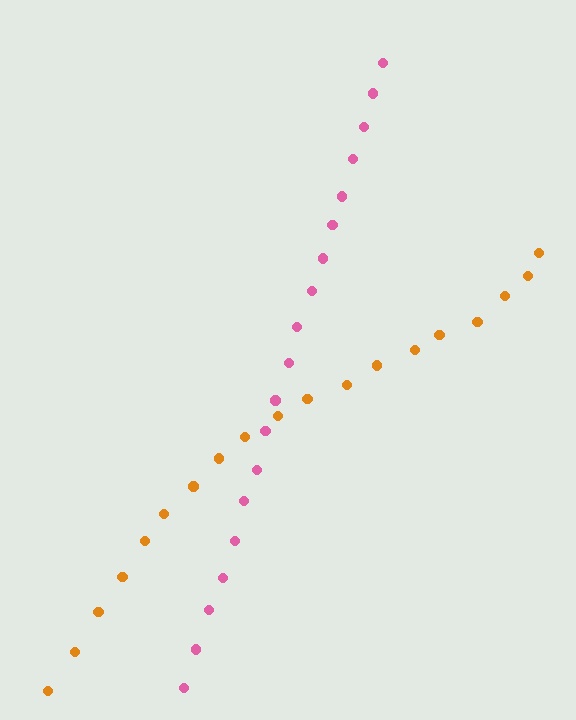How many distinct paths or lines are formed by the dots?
There are 2 distinct paths.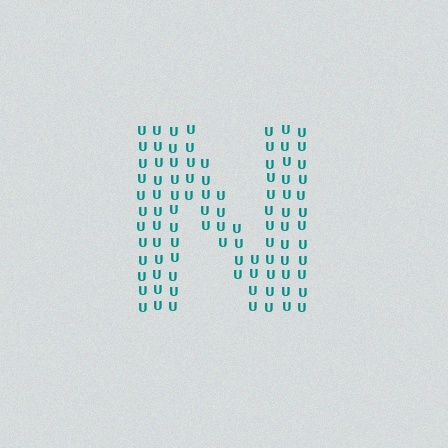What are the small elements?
The small elements are letter U's.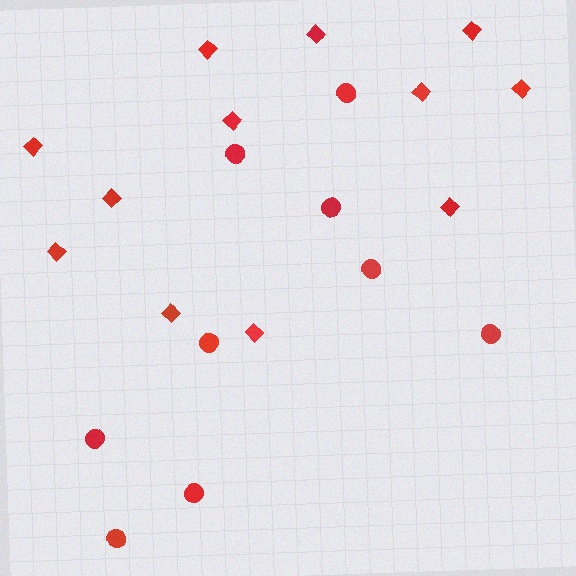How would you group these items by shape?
There are 2 groups: one group of circles (9) and one group of diamonds (12).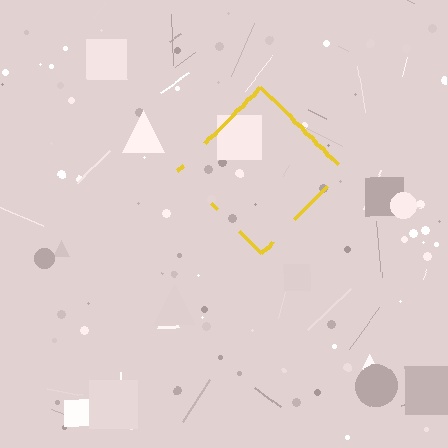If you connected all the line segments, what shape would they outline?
They would outline a diamond.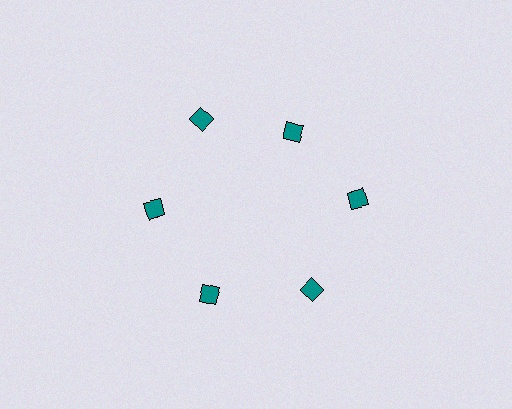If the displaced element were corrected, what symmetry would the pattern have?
It would have 6-fold rotational symmetry — the pattern would map onto itself every 60 degrees.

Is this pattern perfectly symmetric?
No. The 6 teal diamonds are arranged in a ring, but one element near the 1 o'clock position is pulled inward toward the center, breaking the 6-fold rotational symmetry.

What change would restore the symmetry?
The symmetry would be restored by moving it outward, back onto the ring so that all 6 diamonds sit at equal angles and equal distance from the center.